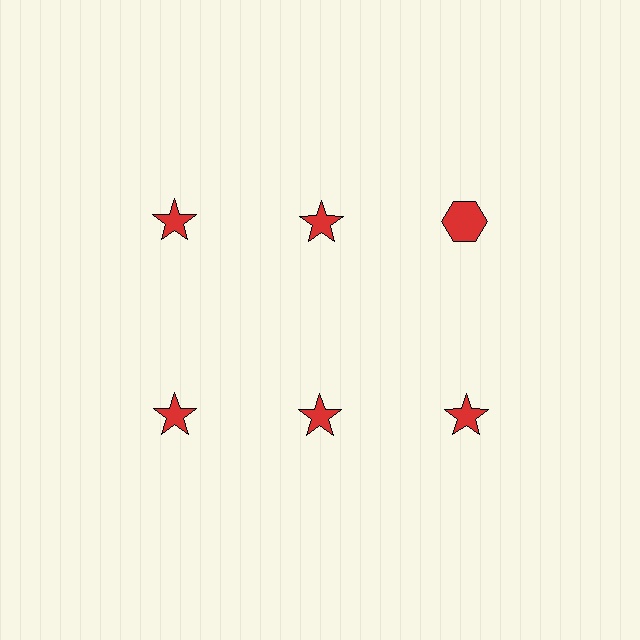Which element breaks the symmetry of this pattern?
The red hexagon in the top row, center column breaks the symmetry. All other shapes are red stars.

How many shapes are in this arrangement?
There are 6 shapes arranged in a grid pattern.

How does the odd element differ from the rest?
It has a different shape: hexagon instead of star.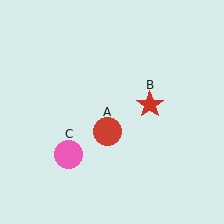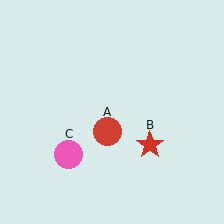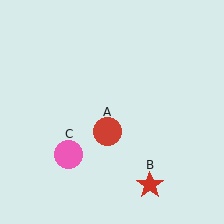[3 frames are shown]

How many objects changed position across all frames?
1 object changed position: red star (object B).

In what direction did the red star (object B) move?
The red star (object B) moved down.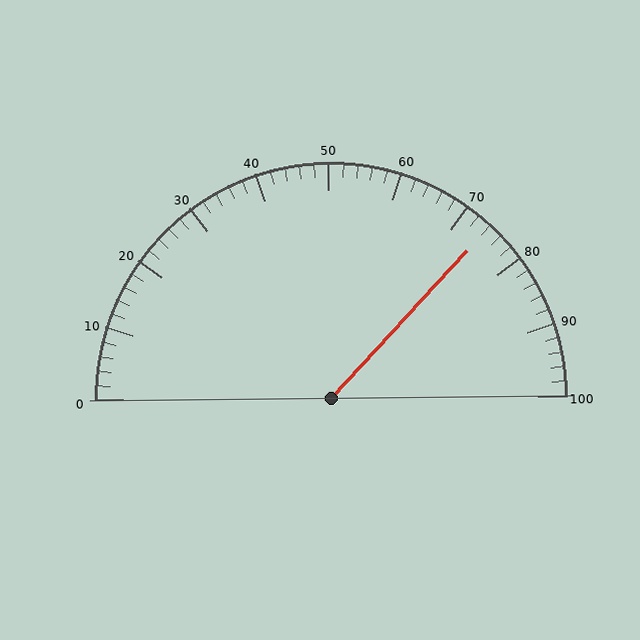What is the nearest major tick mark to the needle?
The nearest major tick mark is 70.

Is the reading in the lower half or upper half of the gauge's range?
The reading is in the upper half of the range (0 to 100).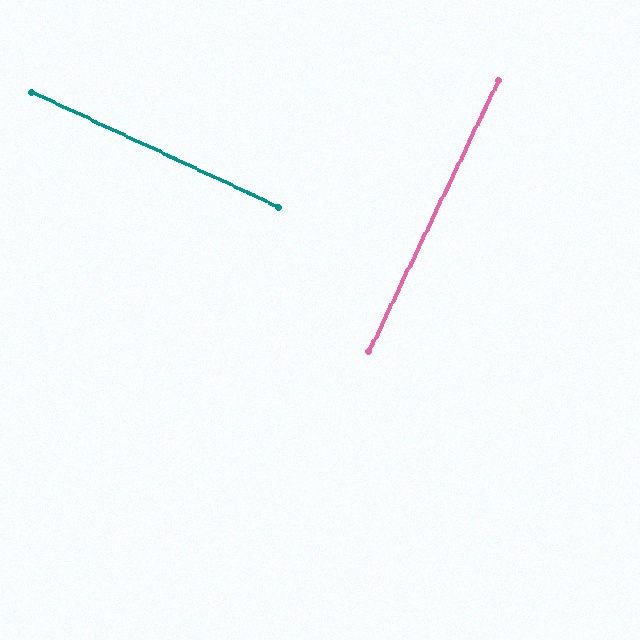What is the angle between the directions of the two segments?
Approximately 90 degrees.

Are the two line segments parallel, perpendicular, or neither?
Perpendicular — they meet at approximately 90°.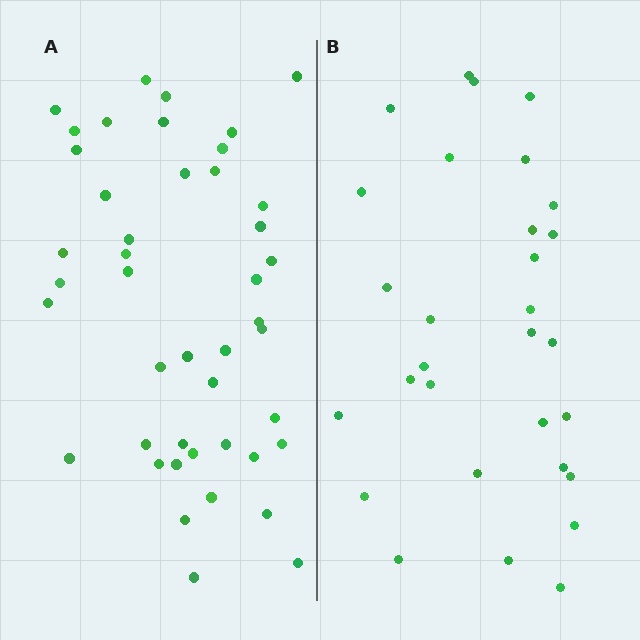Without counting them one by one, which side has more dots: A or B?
Region A (the left region) has more dots.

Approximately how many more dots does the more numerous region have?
Region A has approximately 15 more dots than region B.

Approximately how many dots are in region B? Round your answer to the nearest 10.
About 30 dots.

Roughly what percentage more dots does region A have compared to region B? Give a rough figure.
About 45% more.